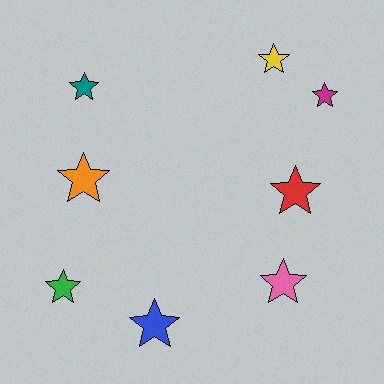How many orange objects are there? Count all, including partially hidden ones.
There is 1 orange object.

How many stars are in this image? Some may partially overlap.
There are 8 stars.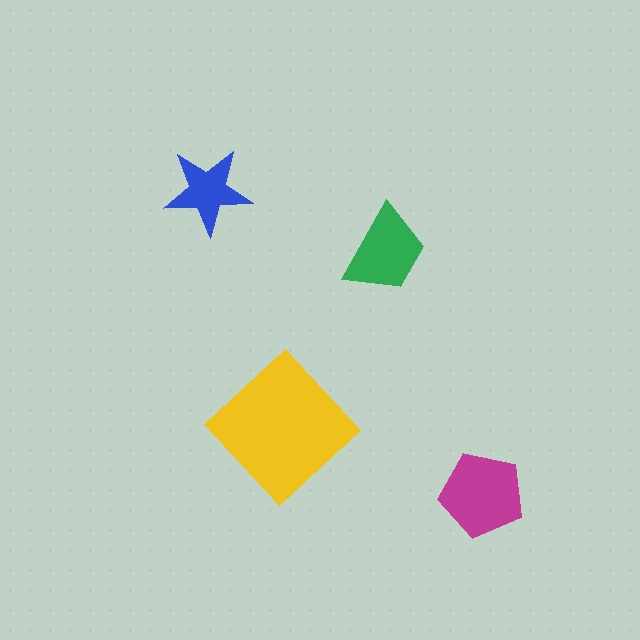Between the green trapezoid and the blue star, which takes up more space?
The green trapezoid.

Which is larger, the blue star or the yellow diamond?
The yellow diamond.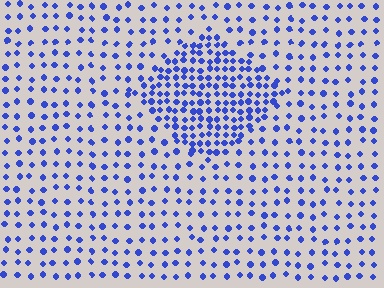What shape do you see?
I see a diamond.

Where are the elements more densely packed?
The elements are more densely packed inside the diamond boundary.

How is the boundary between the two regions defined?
The boundary is defined by a change in element density (approximately 2.2x ratio). All elements are the same color, size, and shape.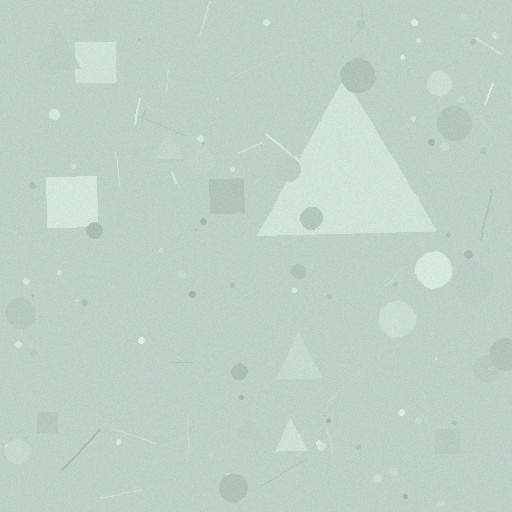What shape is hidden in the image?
A triangle is hidden in the image.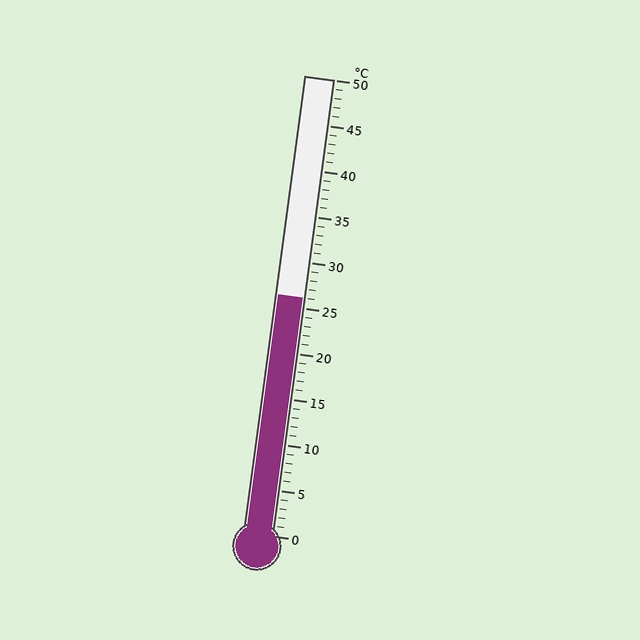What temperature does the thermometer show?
The thermometer shows approximately 26°C.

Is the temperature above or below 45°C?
The temperature is below 45°C.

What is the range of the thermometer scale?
The thermometer scale ranges from 0°C to 50°C.